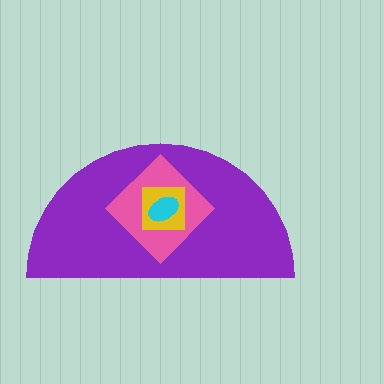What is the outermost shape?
The purple semicircle.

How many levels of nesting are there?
4.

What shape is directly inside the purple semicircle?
The pink diamond.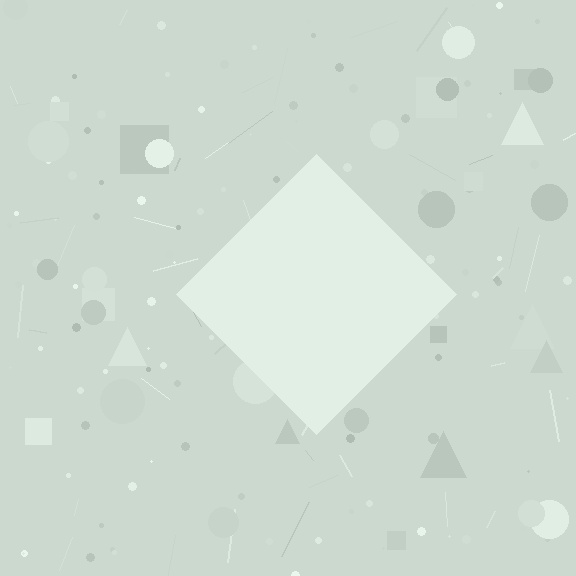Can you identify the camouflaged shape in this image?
The camouflaged shape is a diamond.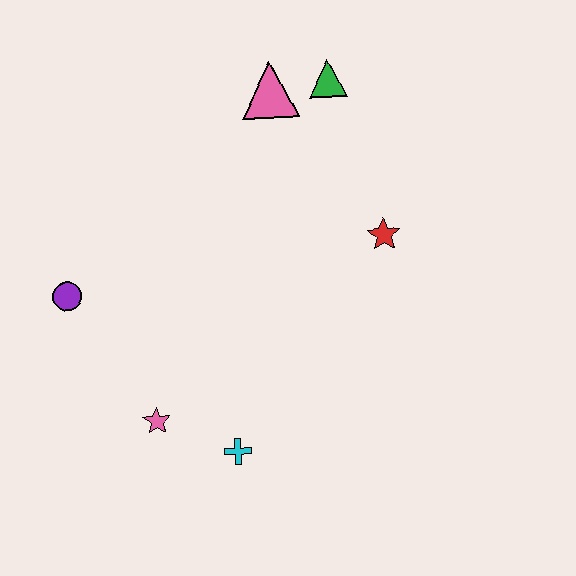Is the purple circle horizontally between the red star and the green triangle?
No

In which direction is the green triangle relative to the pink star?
The green triangle is above the pink star.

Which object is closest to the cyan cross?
The pink star is closest to the cyan cross.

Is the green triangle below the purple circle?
No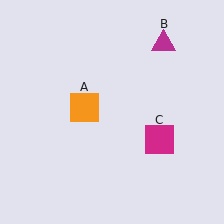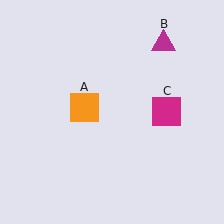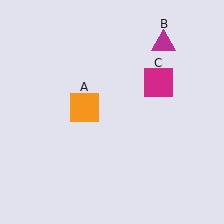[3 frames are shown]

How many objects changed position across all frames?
1 object changed position: magenta square (object C).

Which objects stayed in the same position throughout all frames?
Orange square (object A) and magenta triangle (object B) remained stationary.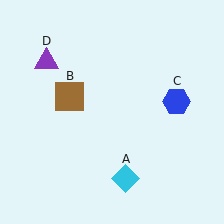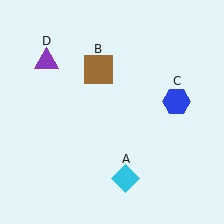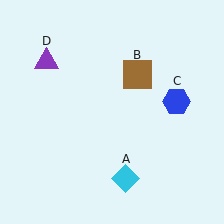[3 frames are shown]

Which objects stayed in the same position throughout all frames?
Cyan diamond (object A) and blue hexagon (object C) and purple triangle (object D) remained stationary.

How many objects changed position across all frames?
1 object changed position: brown square (object B).